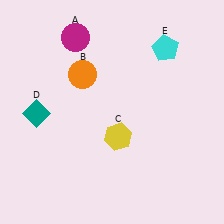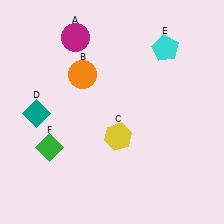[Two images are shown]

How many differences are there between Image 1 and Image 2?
There is 1 difference between the two images.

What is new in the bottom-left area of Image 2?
A green diamond (F) was added in the bottom-left area of Image 2.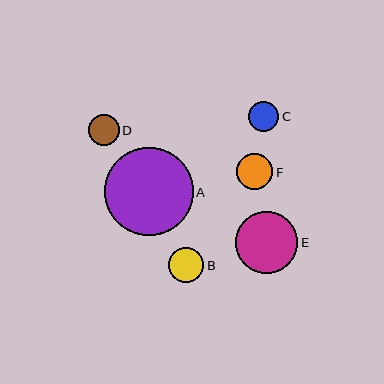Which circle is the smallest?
Circle C is the smallest with a size of approximately 30 pixels.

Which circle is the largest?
Circle A is the largest with a size of approximately 88 pixels.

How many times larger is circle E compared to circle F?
Circle E is approximately 1.7 times the size of circle F.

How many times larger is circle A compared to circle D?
Circle A is approximately 2.9 times the size of circle D.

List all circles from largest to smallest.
From largest to smallest: A, E, F, B, D, C.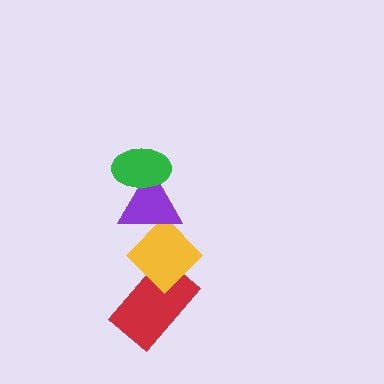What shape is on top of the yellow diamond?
The purple triangle is on top of the yellow diamond.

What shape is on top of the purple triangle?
The green ellipse is on top of the purple triangle.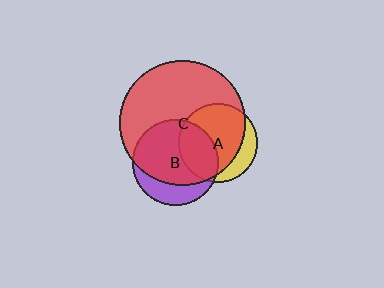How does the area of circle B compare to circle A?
Approximately 1.2 times.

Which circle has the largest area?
Circle C (red).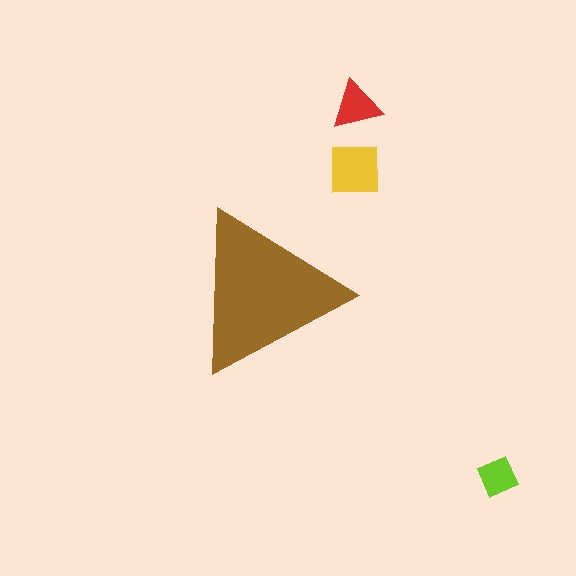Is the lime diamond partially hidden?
No, the lime diamond is fully visible.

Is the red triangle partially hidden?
No, the red triangle is fully visible.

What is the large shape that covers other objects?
A brown triangle.